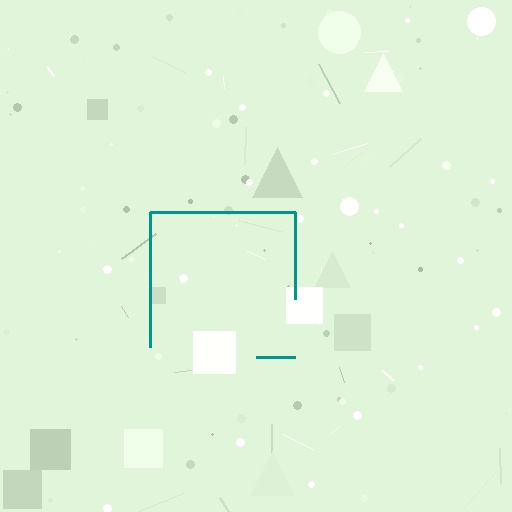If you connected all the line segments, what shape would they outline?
They would outline a square.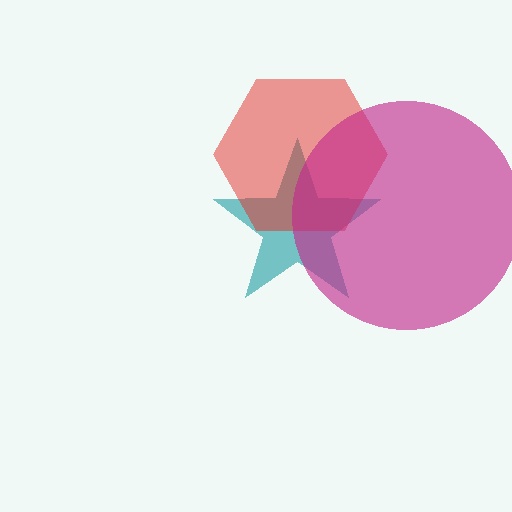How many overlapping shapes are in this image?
There are 3 overlapping shapes in the image.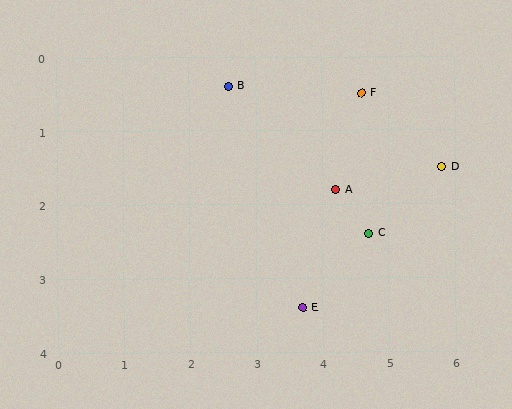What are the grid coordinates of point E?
Point E is at approximately (3.7, 3.4).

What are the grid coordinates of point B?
Point B is at approximately (2.6, 0.4).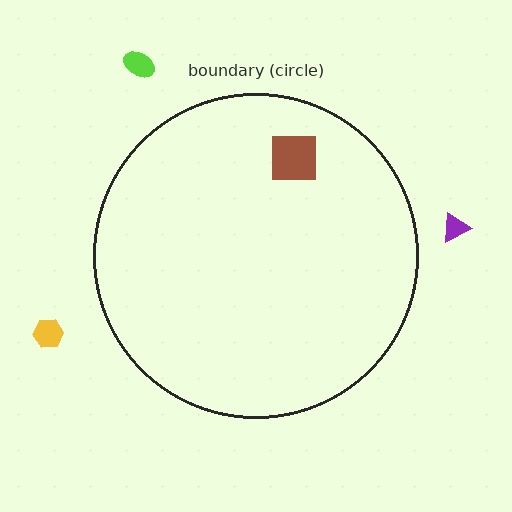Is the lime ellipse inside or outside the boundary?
Outside.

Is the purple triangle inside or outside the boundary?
Outside.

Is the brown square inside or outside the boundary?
Inside.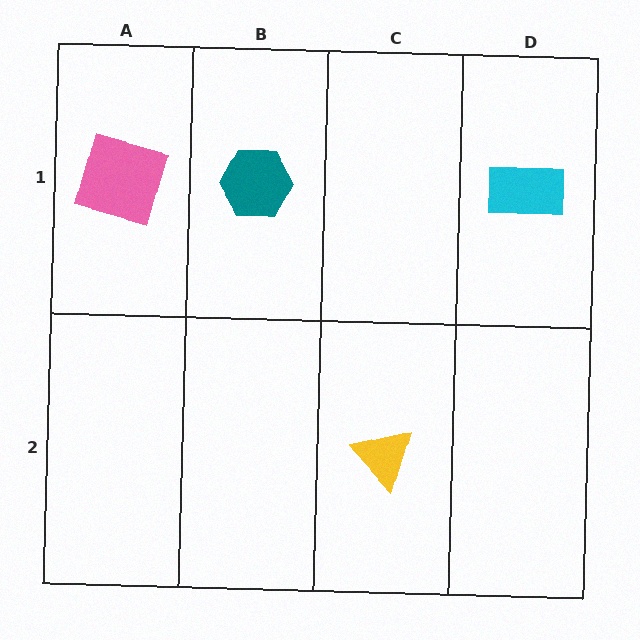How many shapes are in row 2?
1 shape.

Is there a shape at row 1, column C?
No, that cell is empty.